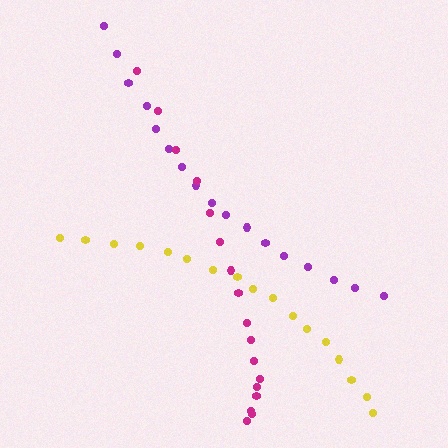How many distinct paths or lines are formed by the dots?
There are 3 distinct paths.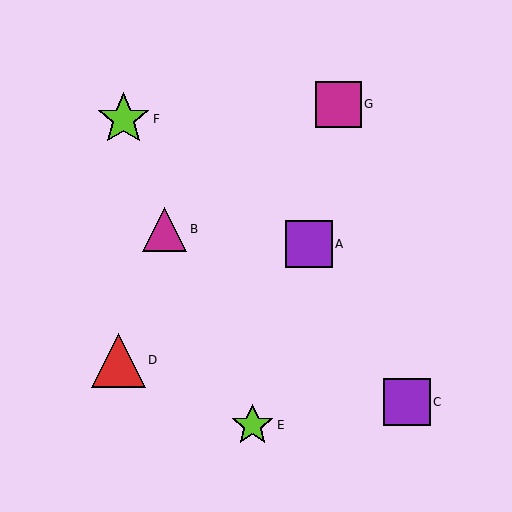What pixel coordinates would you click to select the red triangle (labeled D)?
Click at (119, 360) to select the red triangle D.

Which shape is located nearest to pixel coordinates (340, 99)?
The magenta square (labeled G) at (338, 104) is nearest to that location.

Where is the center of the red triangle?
The center of the red triangle is at (119, 360).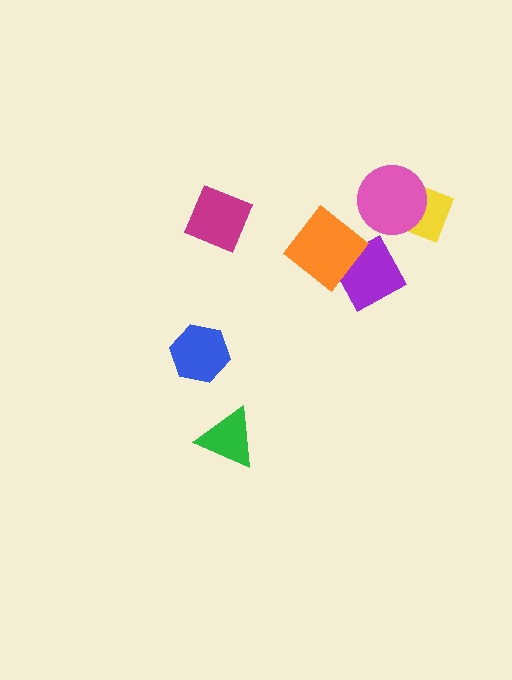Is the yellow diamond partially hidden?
Yes, it is partially covered by another shape.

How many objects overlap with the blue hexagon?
0 objects overlap with the blue hexagon.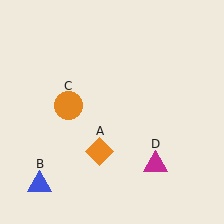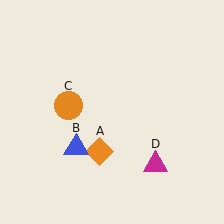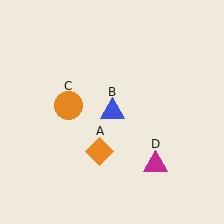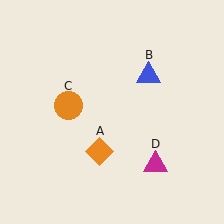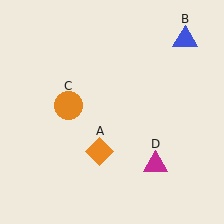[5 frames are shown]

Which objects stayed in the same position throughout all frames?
Orange diamond (object A) and orange circle (object C) and magenta triangle (object D) remained stationary.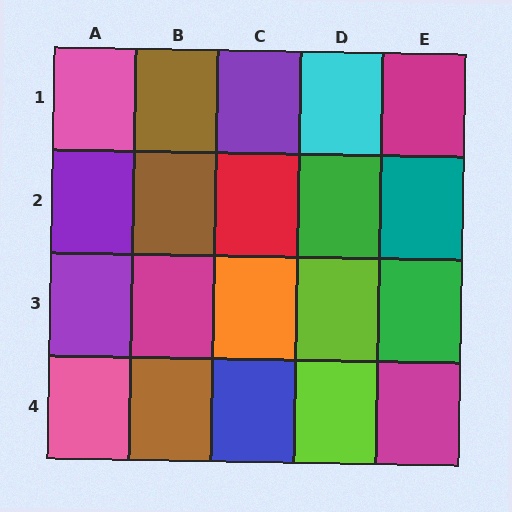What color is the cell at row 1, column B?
Brown.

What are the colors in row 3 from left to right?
Purple, magenta, orange, lime, green.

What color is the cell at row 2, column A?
Purple.